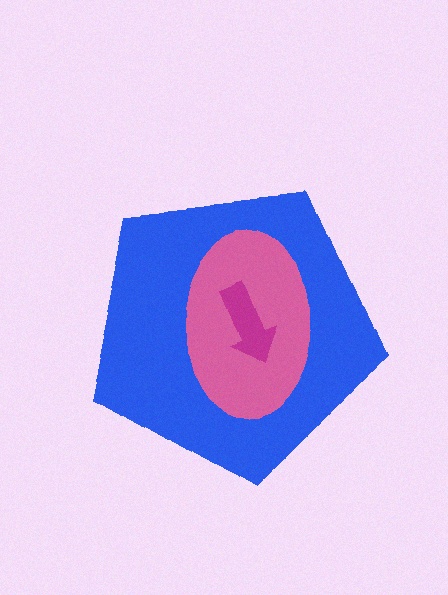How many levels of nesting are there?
3.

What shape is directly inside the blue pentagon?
The pink ellipse.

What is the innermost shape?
The magenta arrow.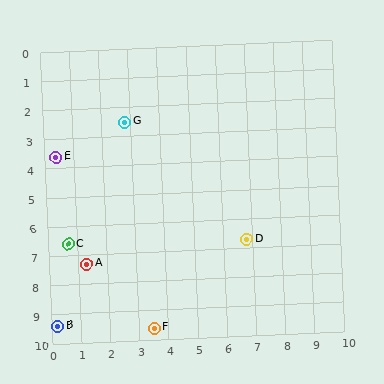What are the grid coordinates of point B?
Point B is at approximately (0.2, 9.4).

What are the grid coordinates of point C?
Point C is at approximately (0.7, 6.6).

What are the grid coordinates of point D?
Point D is at approximately (6.8, 6.7).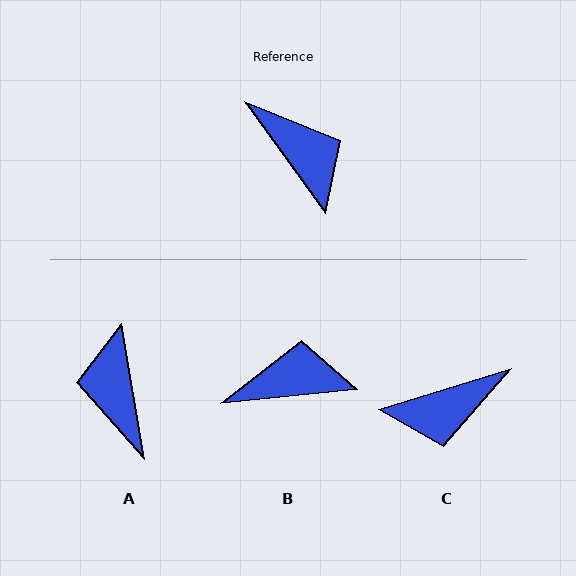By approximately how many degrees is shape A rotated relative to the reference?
Approximately 154 degrees counter-clockwise.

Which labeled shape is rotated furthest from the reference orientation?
A, about 154 degrees away.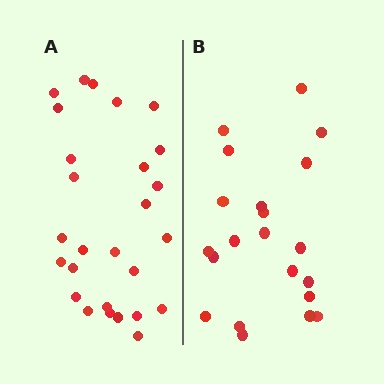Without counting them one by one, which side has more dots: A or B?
Region A (the left region) has more dots.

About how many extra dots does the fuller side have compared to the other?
Region A has about 6 more dots than region B.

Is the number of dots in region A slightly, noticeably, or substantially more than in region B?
Region A has noticeably more, but not dramatically so. The ratio is roughly 1.3 to 1.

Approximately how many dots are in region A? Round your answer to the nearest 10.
About 30 dots. (The exact count is 27, which rounds to 30.)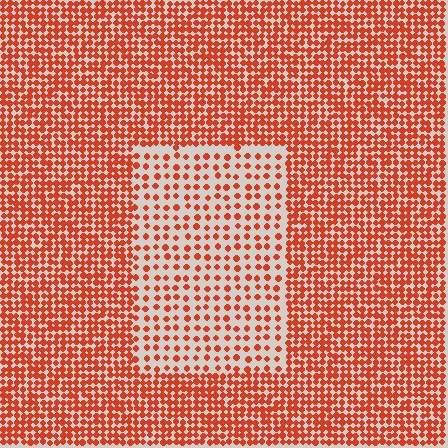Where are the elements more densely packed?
The elements are more densely packed outside the rectangle boundary.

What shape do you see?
I see a rectangle.